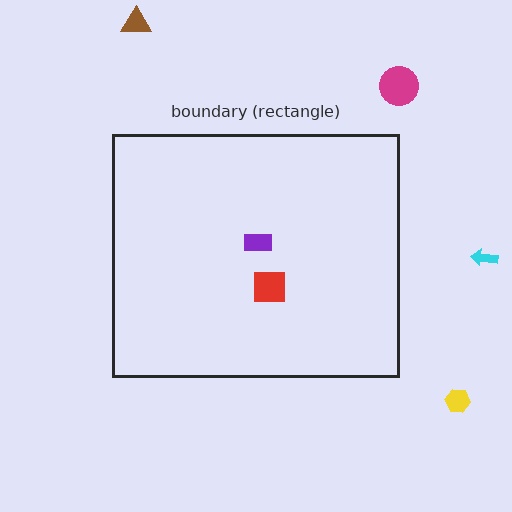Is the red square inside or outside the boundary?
Inside.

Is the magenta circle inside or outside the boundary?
Outside.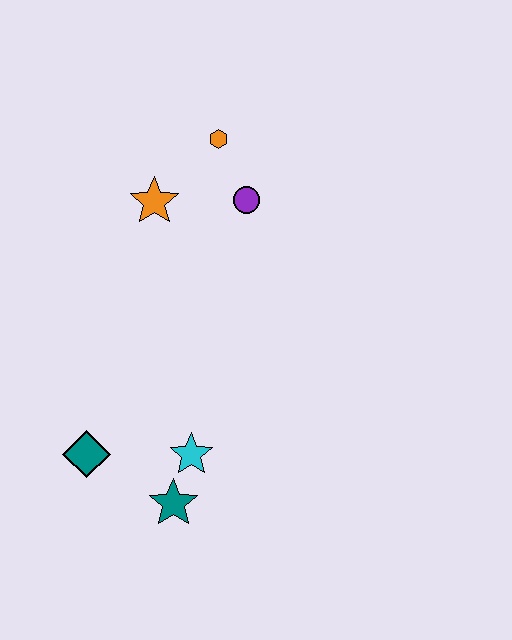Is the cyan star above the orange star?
No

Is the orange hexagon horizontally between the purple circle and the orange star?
Yes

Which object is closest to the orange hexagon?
The purple circle is closest to the orange hexagon.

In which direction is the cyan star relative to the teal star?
The cyan star is above the teal star.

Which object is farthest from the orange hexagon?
The teal star is farthest from the orange hexagon.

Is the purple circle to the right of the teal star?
Yes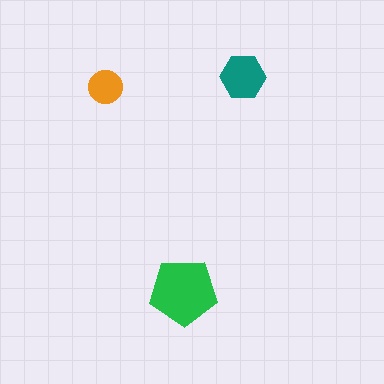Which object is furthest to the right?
The teal hexagon is rightmost.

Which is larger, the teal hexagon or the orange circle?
The teal hexagon.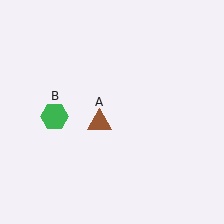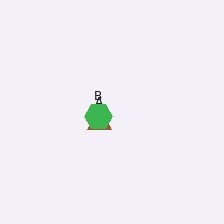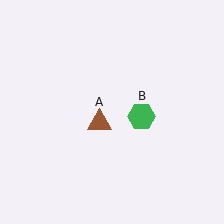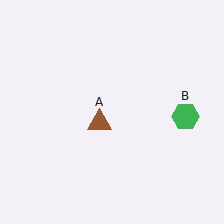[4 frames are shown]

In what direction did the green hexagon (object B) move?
The green hexagon (object B) moved right.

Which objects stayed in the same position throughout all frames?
Brown triangle (object A) remained stationary.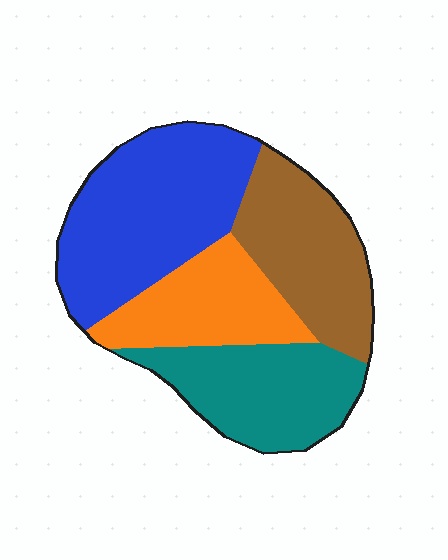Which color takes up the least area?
Orange, at roughly 20%.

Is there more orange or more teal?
Teal.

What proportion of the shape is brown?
Brown covers around 25% of the shape.